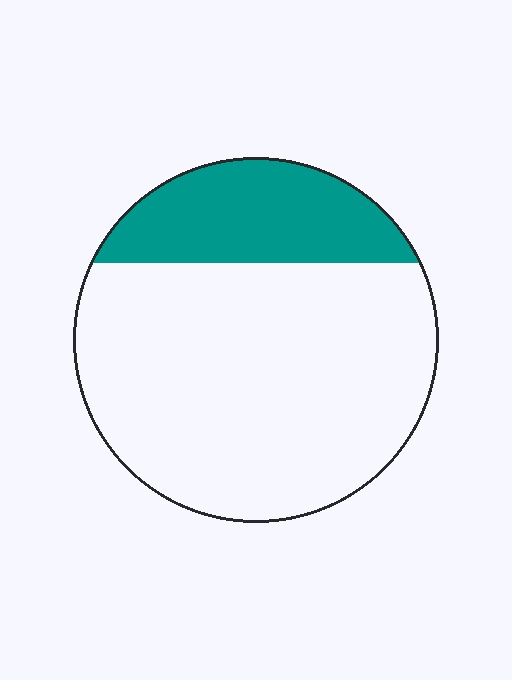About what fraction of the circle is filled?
About one quarter (1/4).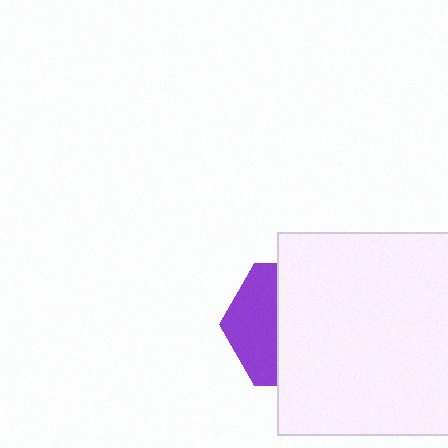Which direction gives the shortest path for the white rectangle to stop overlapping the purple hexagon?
Moving right gives the shortest separation.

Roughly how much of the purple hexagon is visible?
A small part of it is visible (roughly 39%).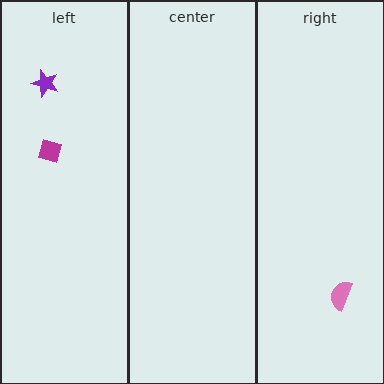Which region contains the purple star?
The left region.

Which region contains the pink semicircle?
The right region.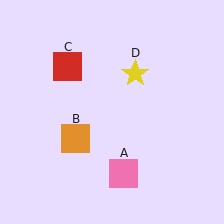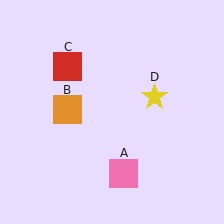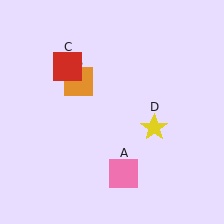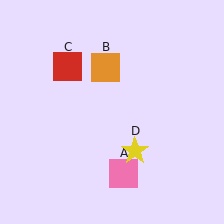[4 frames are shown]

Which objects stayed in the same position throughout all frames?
Pink square (object A) and red square (object C) remained stationary.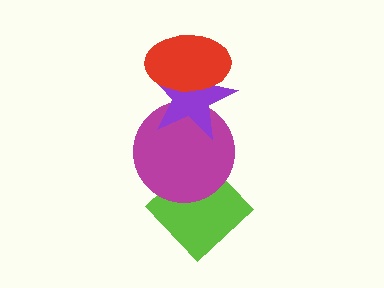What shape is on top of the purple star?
The red ellipse is on top of the purple star.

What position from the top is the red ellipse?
The red ellipse is 1st from the top.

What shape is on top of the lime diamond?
The magenta circle is on top of the lime diamond.